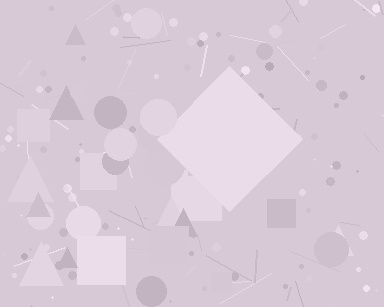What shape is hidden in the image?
A diamond is hidden in the image.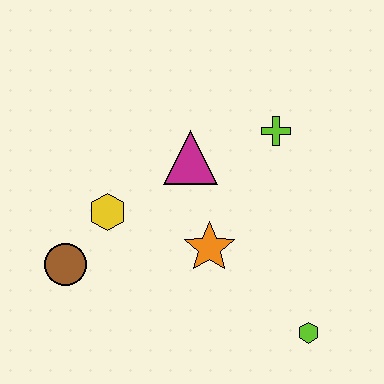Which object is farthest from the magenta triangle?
The lime hexagon is farthest from the magenta triangle.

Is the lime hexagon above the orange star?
No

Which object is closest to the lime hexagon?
The orange star is closest to the lime hexagon.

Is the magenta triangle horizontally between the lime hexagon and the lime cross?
No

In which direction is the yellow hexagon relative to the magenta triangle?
The yellow hexagon is to the left of the magenta triangle.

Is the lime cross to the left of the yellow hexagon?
No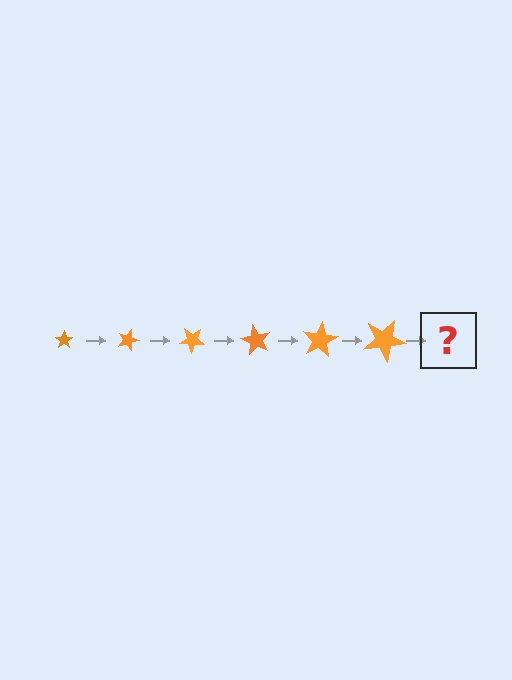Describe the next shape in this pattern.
It should be a star, larger than the previous one and rotated 120 degrees from the start.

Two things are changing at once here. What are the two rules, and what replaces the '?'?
The two rules are that the star grows larger each step and it rotates 20 degrees each step. The '?' should be a star, larger than the previous one and rotated 120 degrees from the start.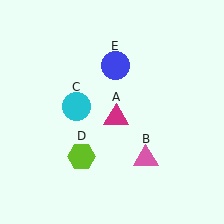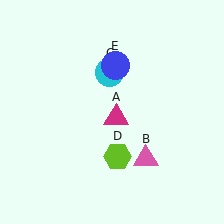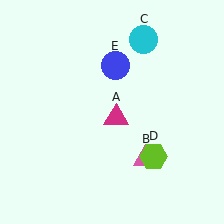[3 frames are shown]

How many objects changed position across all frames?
2 objects changed position: cyan circle (object C), lime hexagon (object D).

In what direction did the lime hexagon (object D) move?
The lime hexagon (object D) moved right.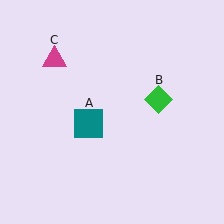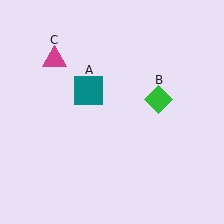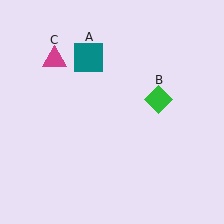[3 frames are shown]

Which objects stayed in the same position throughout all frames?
Green diamond (object B) and magenta triangle (object C) remained stationary.